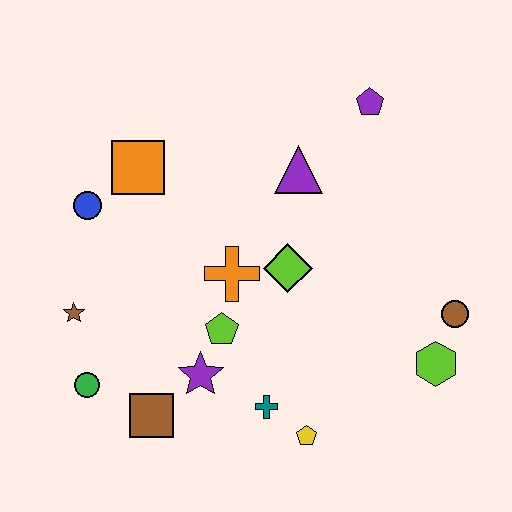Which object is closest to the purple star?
The lime pentagon is closest to the purple star.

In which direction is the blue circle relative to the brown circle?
The blue circle is to the left of the brown circle.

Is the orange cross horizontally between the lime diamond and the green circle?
Yes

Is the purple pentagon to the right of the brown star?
Yes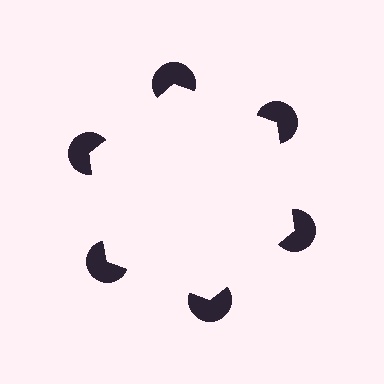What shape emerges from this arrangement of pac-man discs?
An illusory hexagon — its edges are inferred from the aligned wedge cuts in the pac-man discs, not physically drawn.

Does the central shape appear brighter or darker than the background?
It typically appears slightly brighter than the background, even though no actual brightness change is drawn.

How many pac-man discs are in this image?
There are 6 — one at each vertex of the illusory hexagon.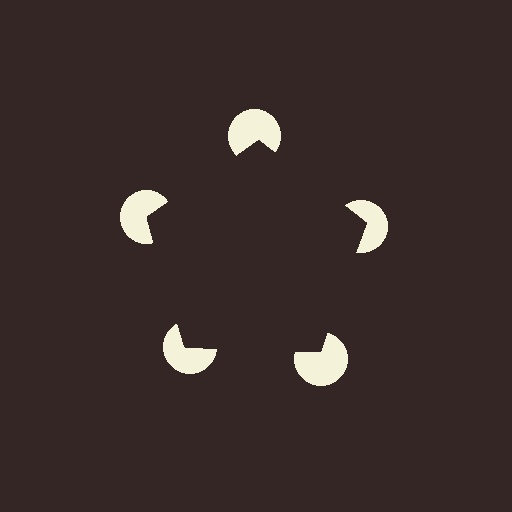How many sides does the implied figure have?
5 sides.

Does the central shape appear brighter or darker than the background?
It typically appears slightly darker than the background, even though no actual brightness change is drawn.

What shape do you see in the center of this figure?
An illusory pentagon — its edges are inferred from the aligned wedge cuts in the pac-man discs, not physically drawn.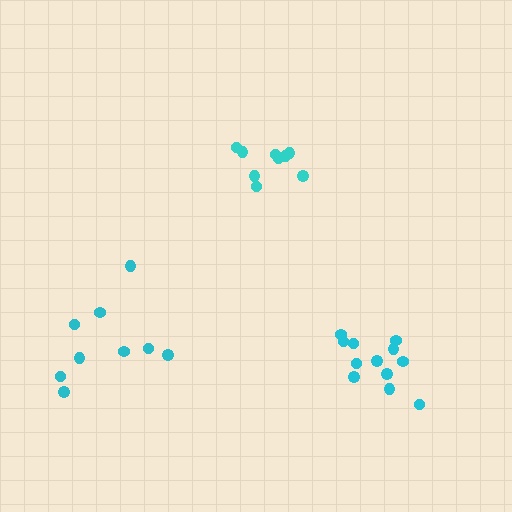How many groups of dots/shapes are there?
There are 3 groups.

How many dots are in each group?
Group 1: 12 dots, Group 2: 9 dots, Group 3: 9 dots (30 total).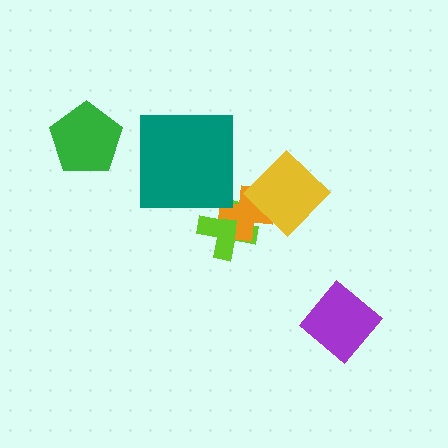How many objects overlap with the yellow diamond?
1 object overlaps with the yellow diamond.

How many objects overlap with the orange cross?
2 objects overlap with the orange cross.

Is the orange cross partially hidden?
Yes, it is partially covered by another shape.